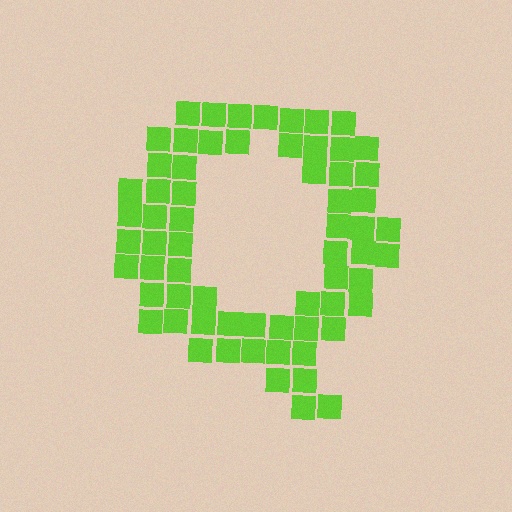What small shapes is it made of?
It is made of small squares.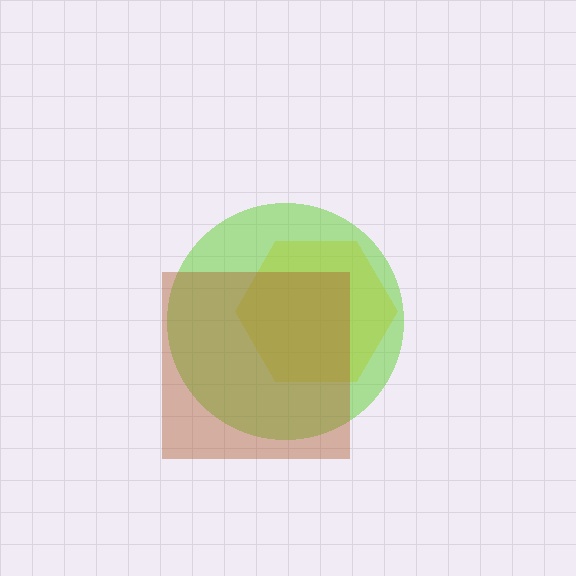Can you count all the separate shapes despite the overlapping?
Yes, there are 3 separate shapes.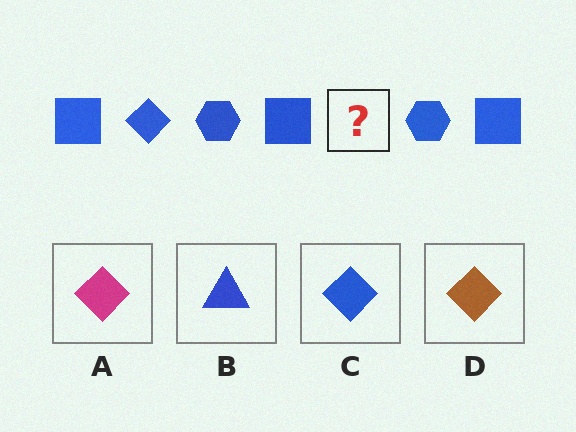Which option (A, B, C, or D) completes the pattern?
C.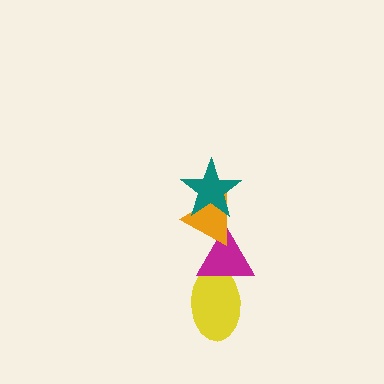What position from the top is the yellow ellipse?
The yellow ellipse is 4th from the top.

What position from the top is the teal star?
The teal star is 1st from the top.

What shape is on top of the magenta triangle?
The orange triangle is on top of the magenta triangle.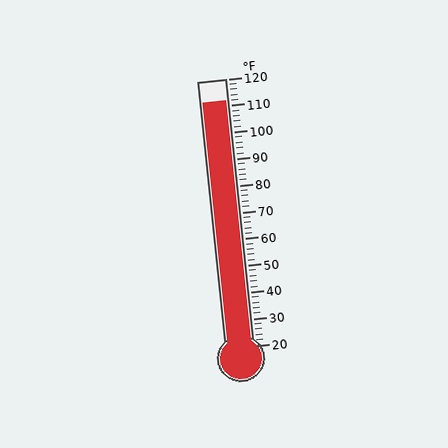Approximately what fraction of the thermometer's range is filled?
The thermometer is filled to approximately 90% of its range.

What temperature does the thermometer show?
The thermometer shows approximately 112°F.